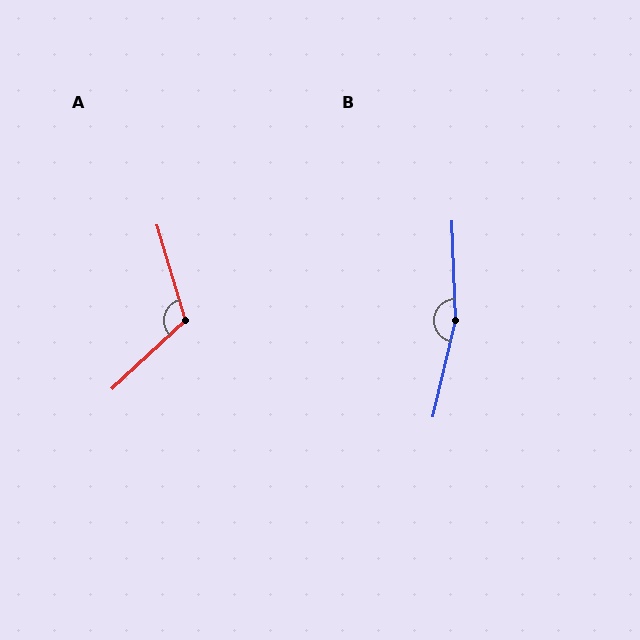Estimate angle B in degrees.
Approximately 165 degrees.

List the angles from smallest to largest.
A (116°), B (165°).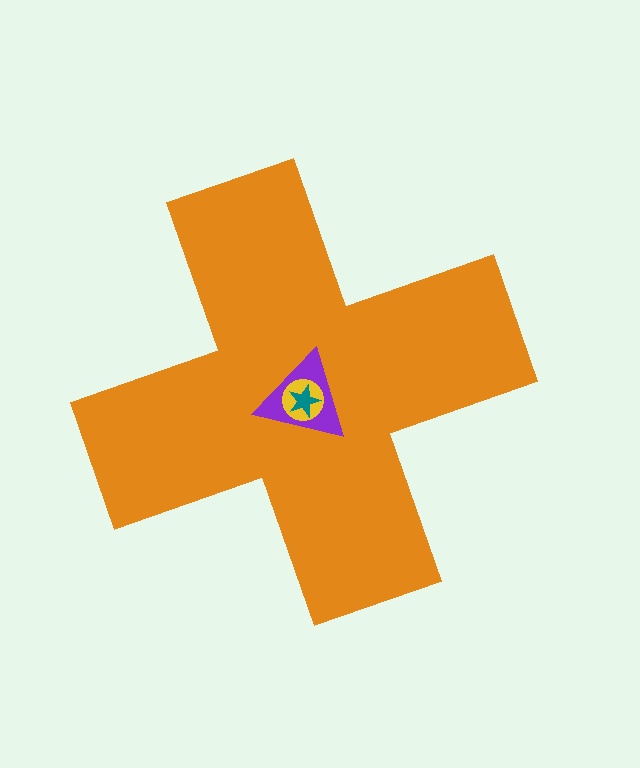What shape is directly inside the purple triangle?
The yellow circle.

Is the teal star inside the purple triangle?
Yes.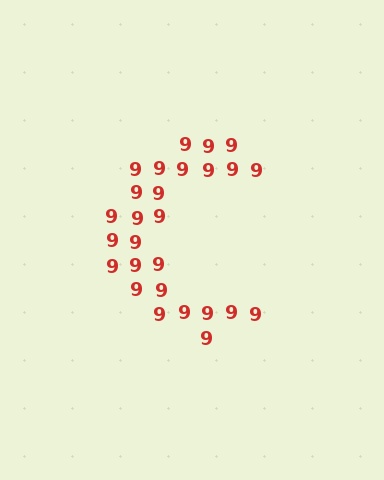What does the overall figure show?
The overall figure shows the letter C.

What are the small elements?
The small elements are digit 9's.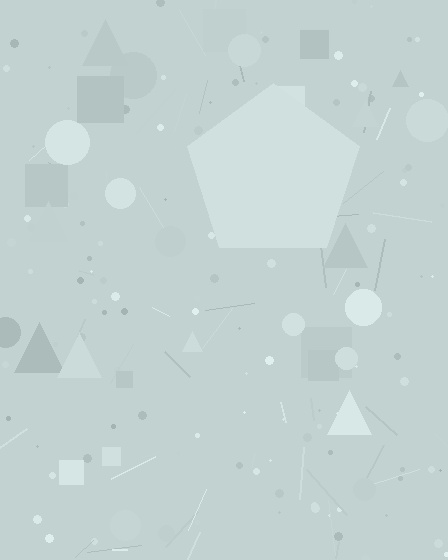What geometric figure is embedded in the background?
A pentagon is embedded in the background.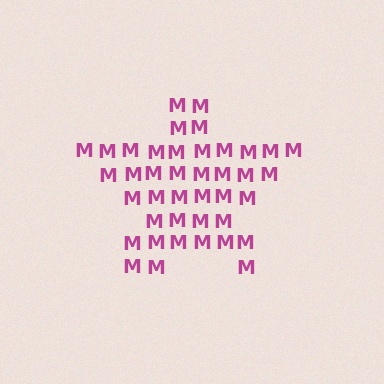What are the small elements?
The small elements are letter M's.